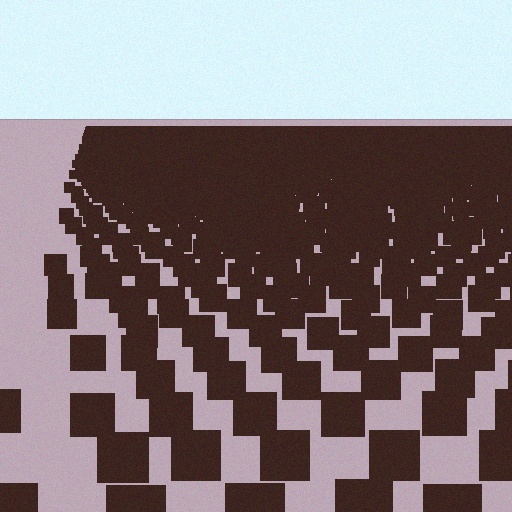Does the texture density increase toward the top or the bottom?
Density increases toward the top.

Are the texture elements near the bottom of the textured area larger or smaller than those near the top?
Larger. Near the bottom, elements are closer to the viewer and appear at a bigger on-screen size.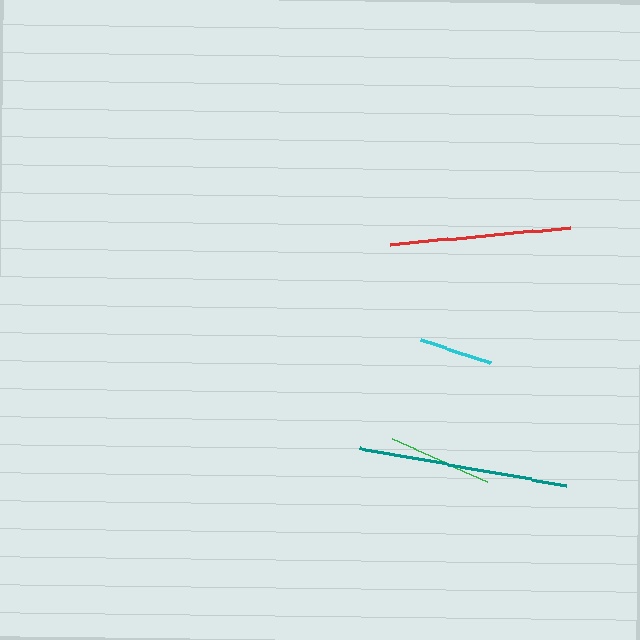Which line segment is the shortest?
The cyan line is the shortest at approximately 74 pixels.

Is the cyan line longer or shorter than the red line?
The red line is longer than the cyan line.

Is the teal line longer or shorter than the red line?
The teal line is longer than the red line.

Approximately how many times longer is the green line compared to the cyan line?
The green line is approximately 1.4 times the length of the cyan line.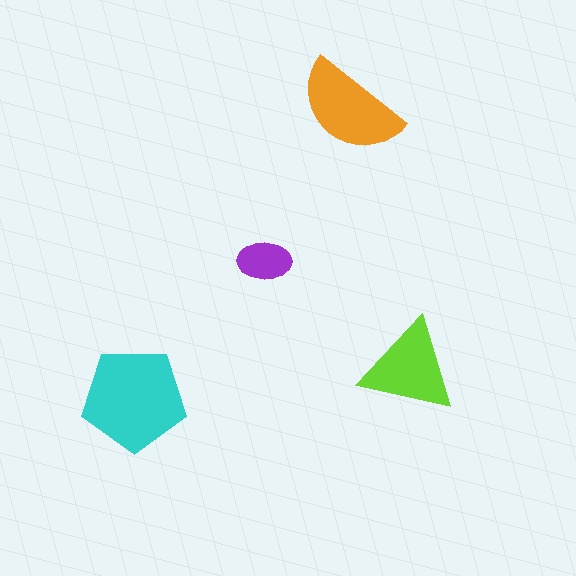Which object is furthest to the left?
The cyan pentagon is leftmost.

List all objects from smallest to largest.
The purple ellipse, the lime triangle, the orange semicircle, the cyan pentagon.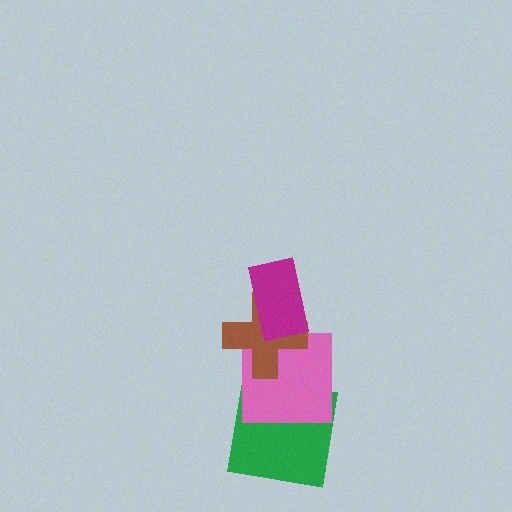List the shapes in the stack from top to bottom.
From top to bottom: the magenta rectangle, the brown cross, the pink square, the green square.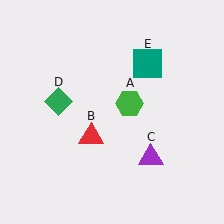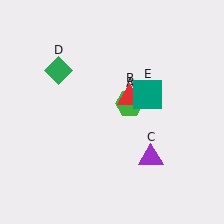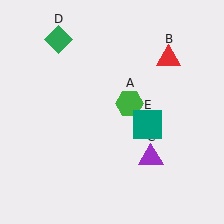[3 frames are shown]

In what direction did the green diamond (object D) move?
The green diamond (object D) moved up.